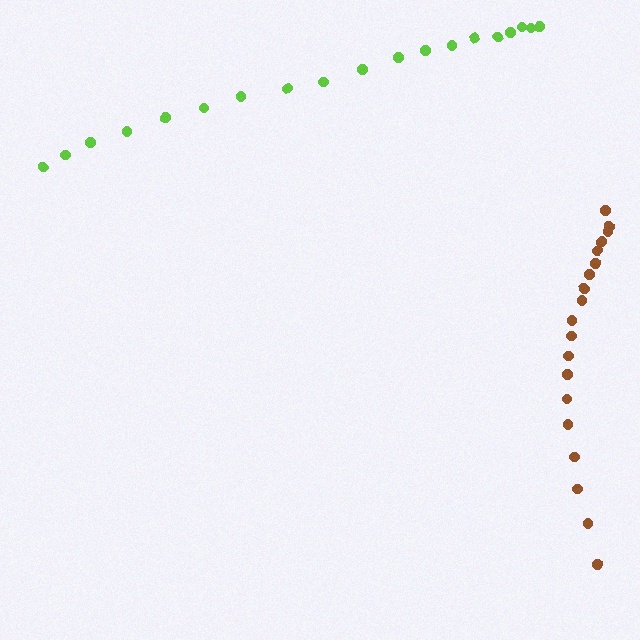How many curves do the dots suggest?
There are 2 distinct paths.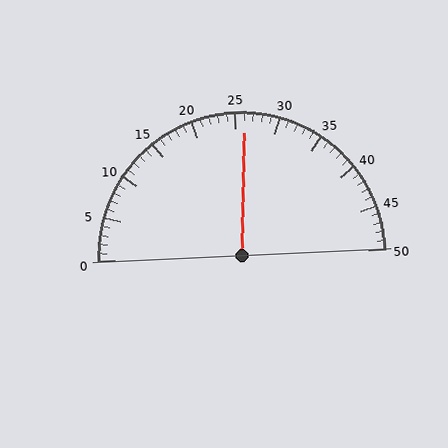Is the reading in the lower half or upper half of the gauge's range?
The reading is in the upper half of the range (0 to 50).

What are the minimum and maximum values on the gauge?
The gauge ranges from 0 to 50.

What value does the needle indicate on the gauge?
The needle indicates approximately 26.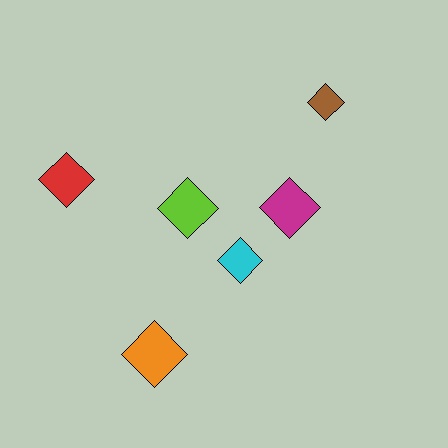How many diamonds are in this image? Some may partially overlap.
There are 6 diamonds.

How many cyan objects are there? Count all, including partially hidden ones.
There is 1 cyan object.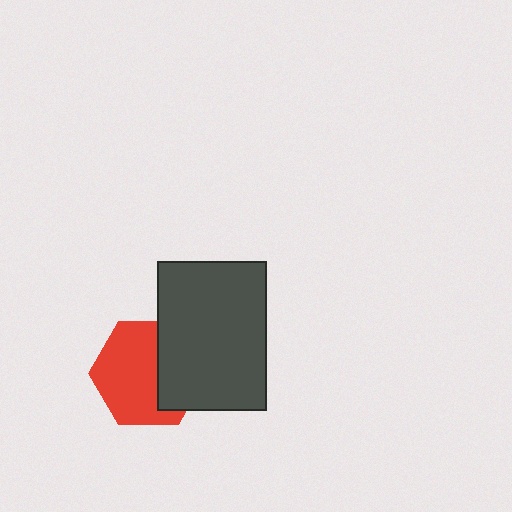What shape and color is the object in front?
The object in front is a dark gray rectangle.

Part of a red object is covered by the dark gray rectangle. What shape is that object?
It is a hexagon.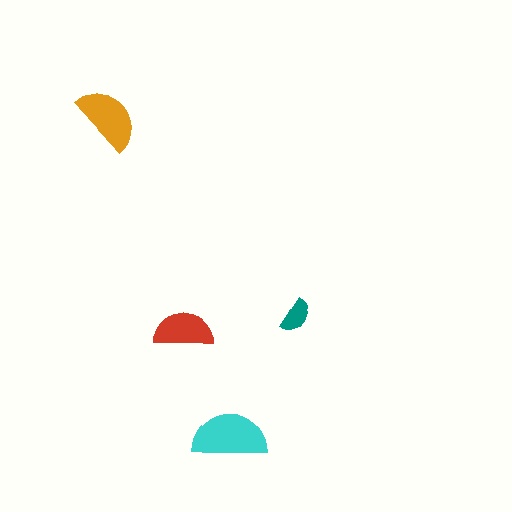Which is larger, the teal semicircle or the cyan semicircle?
The cyan one.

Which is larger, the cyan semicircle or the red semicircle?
The cyan one.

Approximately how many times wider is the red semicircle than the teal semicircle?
About 1.5 times wider.